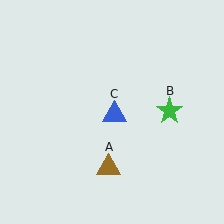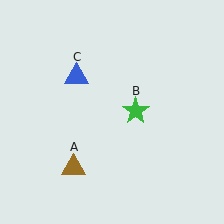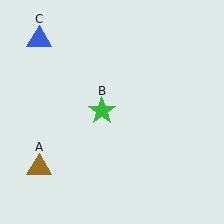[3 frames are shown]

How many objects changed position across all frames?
3 objects changed position: brown triangle (object A), green star (object B), blue triangle (object C).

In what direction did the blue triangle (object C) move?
The blue triangle (object C) moved up and to the left.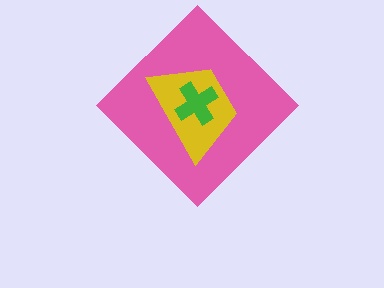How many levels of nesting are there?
3.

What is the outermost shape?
The pink diamond.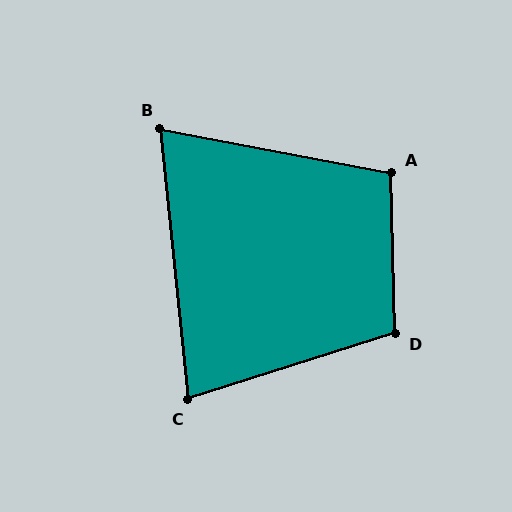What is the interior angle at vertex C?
Approximately 78 degrees (acute).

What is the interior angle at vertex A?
Approximately 102 degrees (obtuse).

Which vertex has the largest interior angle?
D, at approximately 106 degrees.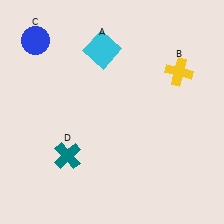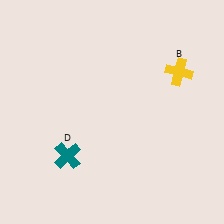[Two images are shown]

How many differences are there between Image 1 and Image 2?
There are 2 differences between the two images.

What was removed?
The cyan square (A), the blue circle (C) were removed in Image 2.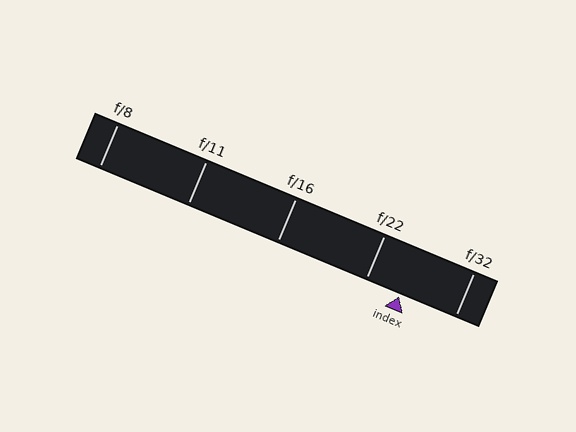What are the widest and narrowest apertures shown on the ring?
The widest aperture shown is f/8 and the narrowest is f/32.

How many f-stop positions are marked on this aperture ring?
There are 5 f-stop positions marked.